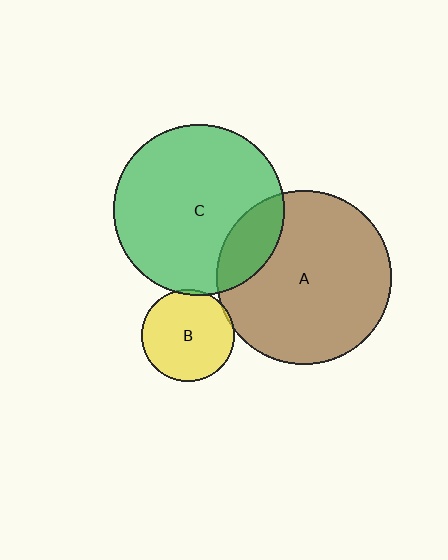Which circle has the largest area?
Circle A (brown).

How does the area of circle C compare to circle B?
Approximately 3.4 times.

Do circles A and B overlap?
Yes.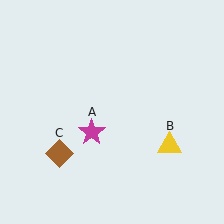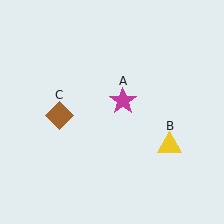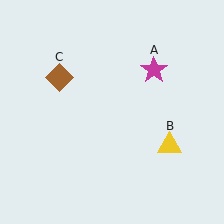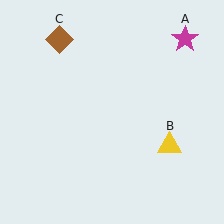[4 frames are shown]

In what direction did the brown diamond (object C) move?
The brown diamond (object C) moved up.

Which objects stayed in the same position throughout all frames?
Yellow triangle (object B) remained stationary.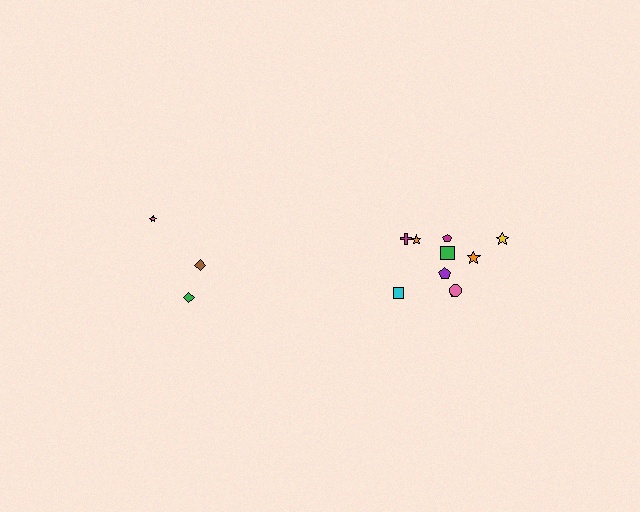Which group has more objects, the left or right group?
The right group.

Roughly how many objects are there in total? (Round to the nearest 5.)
Roughly 15 objects in total.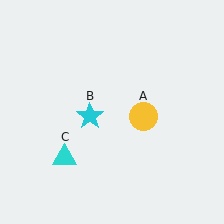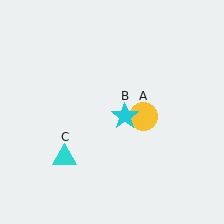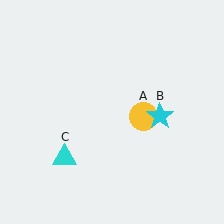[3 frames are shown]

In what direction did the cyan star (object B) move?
The cyan star (object B) moved right.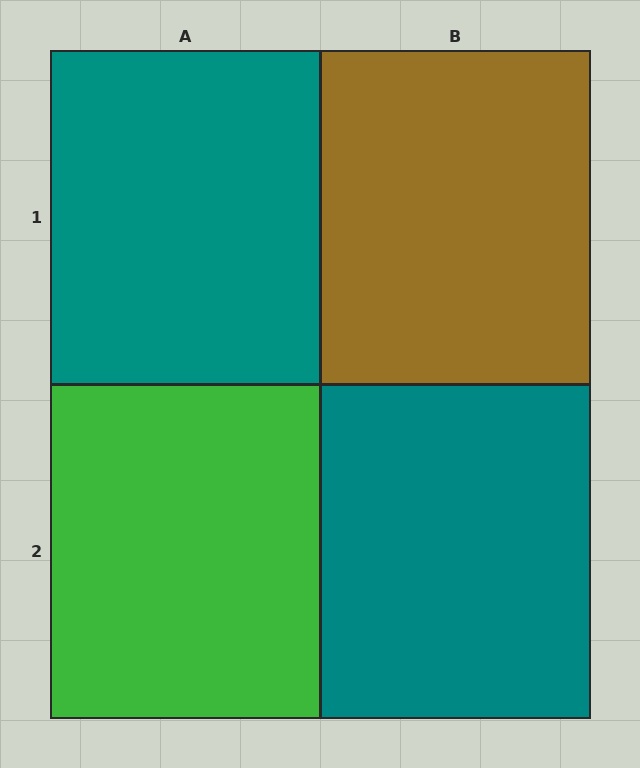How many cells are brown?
1 cell is brown.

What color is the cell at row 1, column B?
Brown.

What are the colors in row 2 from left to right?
Green, teal.